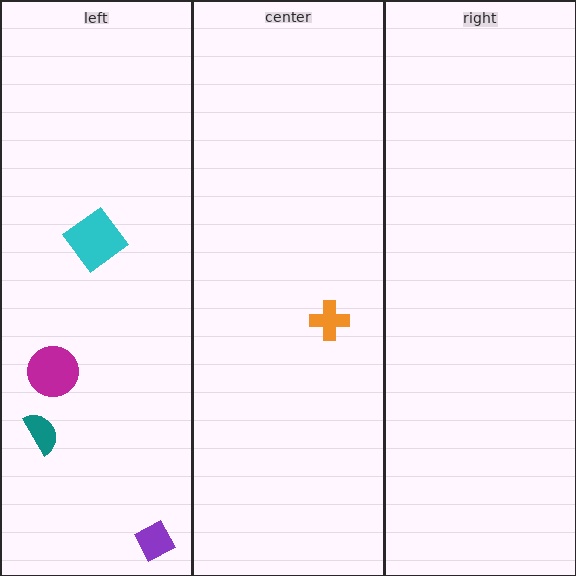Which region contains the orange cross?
The center region.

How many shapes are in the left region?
4.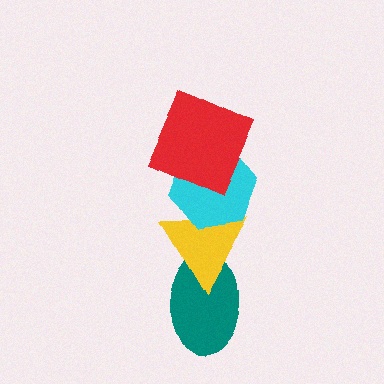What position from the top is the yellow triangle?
The yellow triangle is 3rd from the top.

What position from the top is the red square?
The red square is 1st from the top.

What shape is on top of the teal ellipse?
The yellow triangle is on top of the teal ellipse.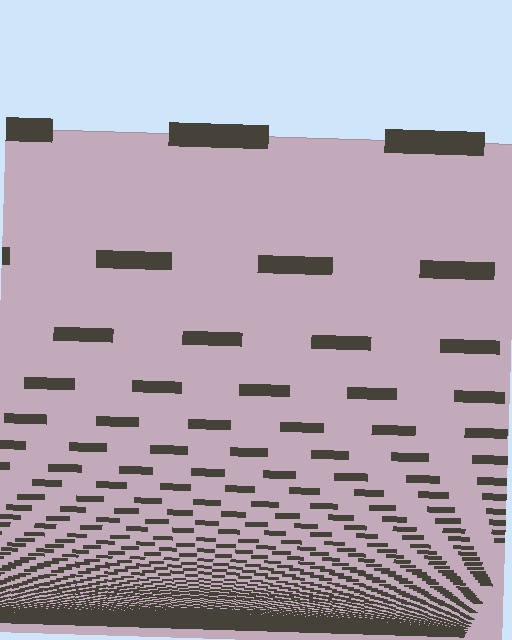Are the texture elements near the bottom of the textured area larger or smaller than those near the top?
Smaller. The gradient is inverted — elements near the bottom are smaller and denser.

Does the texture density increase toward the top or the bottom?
Density increases toward the bottom.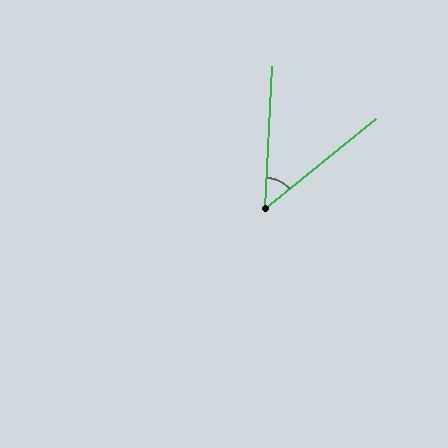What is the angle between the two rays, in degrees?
Approximately 48 degrees.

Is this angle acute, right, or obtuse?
It is acute.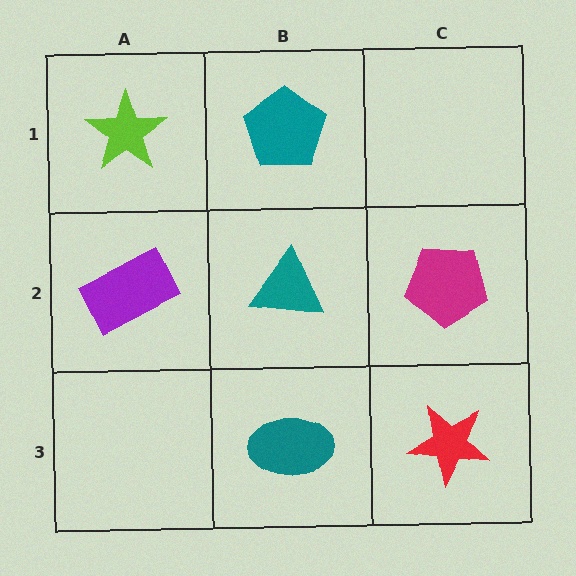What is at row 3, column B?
A teal ellipse.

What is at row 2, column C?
A magenta pentagon.